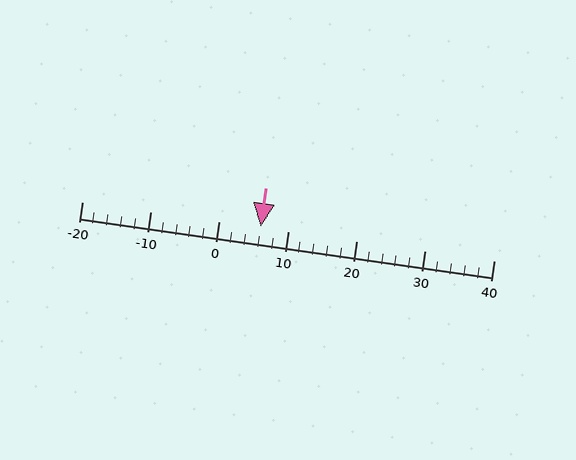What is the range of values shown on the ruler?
The ruler shows values from -20 to 40.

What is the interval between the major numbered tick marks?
The major tick marks are spaced 10 units apart.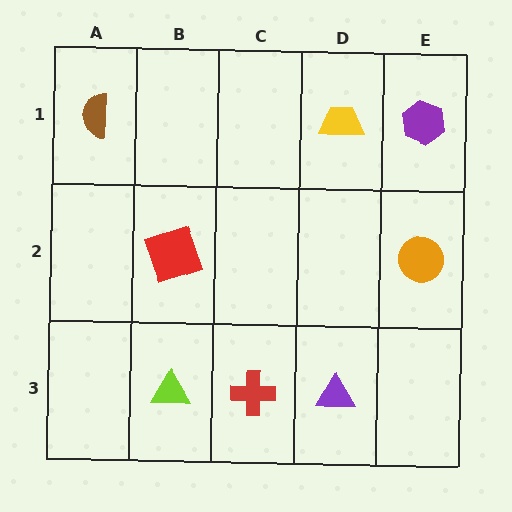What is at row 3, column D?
A purple triangle.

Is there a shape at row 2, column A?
No, that cell is empty.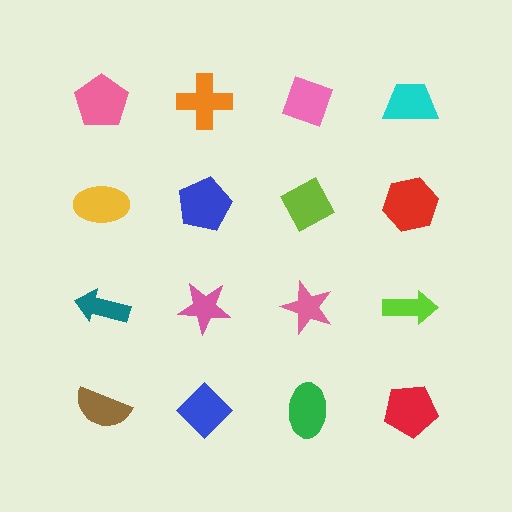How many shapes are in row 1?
4 shapes.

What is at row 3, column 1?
A teal arrow.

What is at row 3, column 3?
A pink star.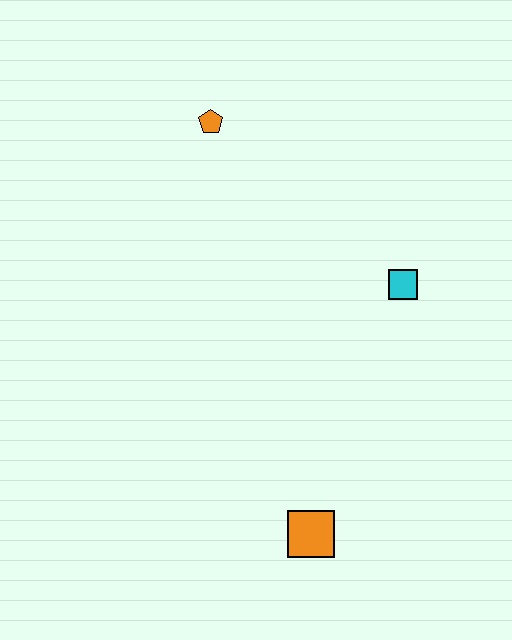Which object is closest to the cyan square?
The orange pentagon is closest to the cyan square.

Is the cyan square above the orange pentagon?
No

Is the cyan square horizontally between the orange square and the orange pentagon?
No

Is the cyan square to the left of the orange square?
No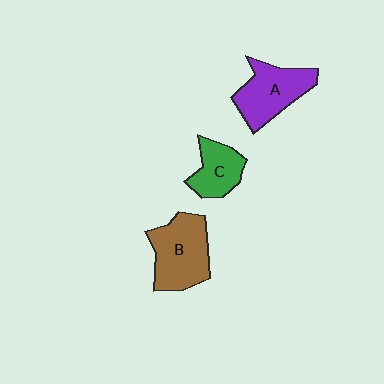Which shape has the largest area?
Shape B (brown).